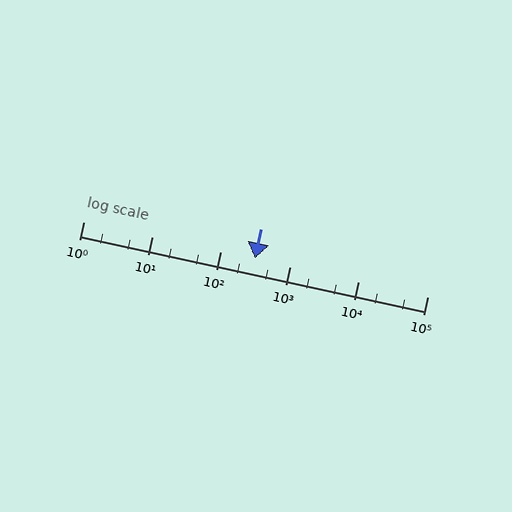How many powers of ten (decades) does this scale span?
The scale spans 5 decades, from 1 to 100000.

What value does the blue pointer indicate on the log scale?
The pointer indicates approximately 310.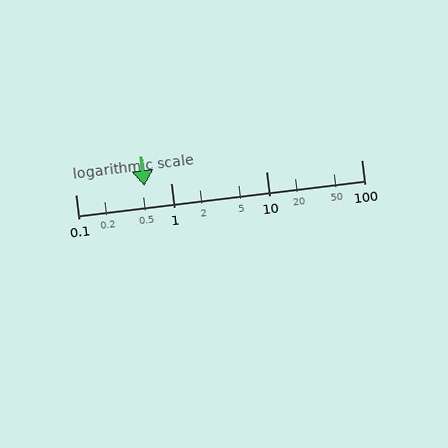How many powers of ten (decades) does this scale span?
The scale spans 3 decades, from 0.1 to 100.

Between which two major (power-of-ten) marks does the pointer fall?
The pointer is between 0.1 and 1.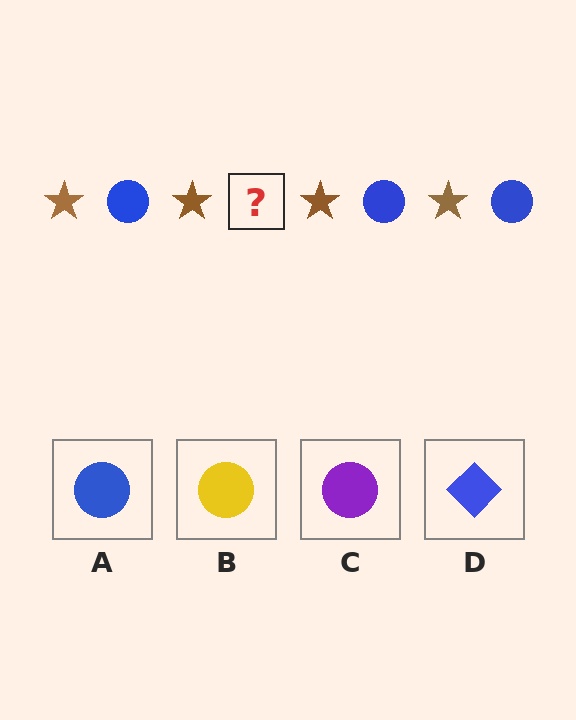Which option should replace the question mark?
Option A.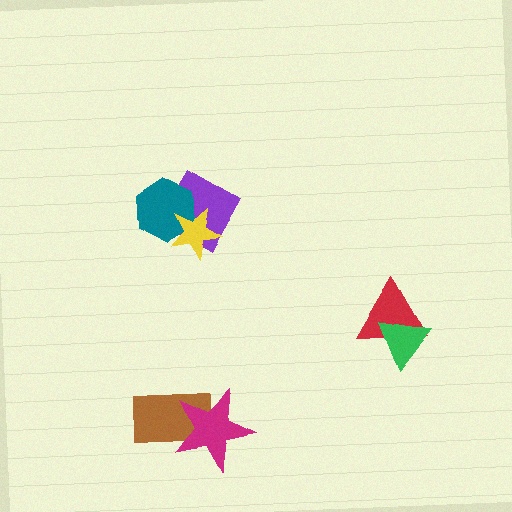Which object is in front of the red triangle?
The green triangle is in front of the red triangle.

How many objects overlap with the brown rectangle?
1 object overlaps with the brown rectangle.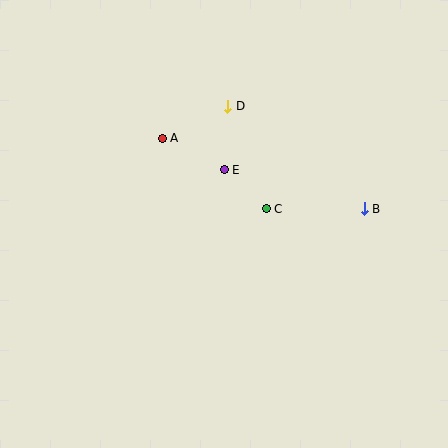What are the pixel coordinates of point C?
Point C is at (266, 209).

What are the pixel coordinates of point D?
Point D is at (228, 106).